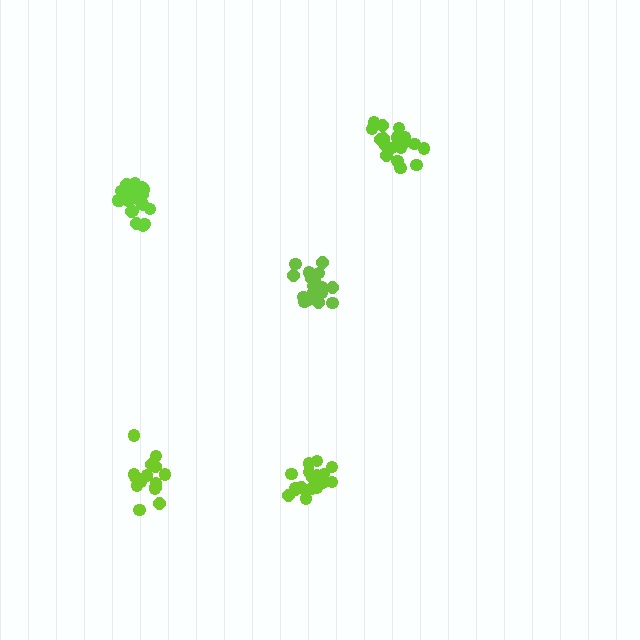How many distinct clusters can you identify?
There are 5 distinct clusters.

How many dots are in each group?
Group 1: 19 dots, Group 2: 21 dots, Group 3: 20 dots, Group 4: 21 dots, Group 5: 17 dots (98 total).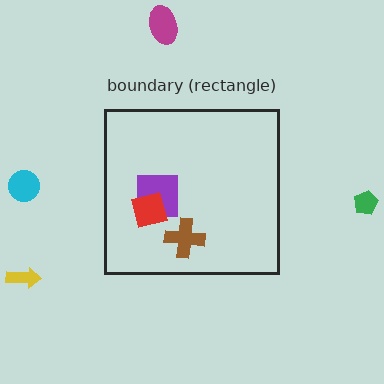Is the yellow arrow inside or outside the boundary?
Outside.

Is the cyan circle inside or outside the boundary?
Outside.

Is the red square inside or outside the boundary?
Inside.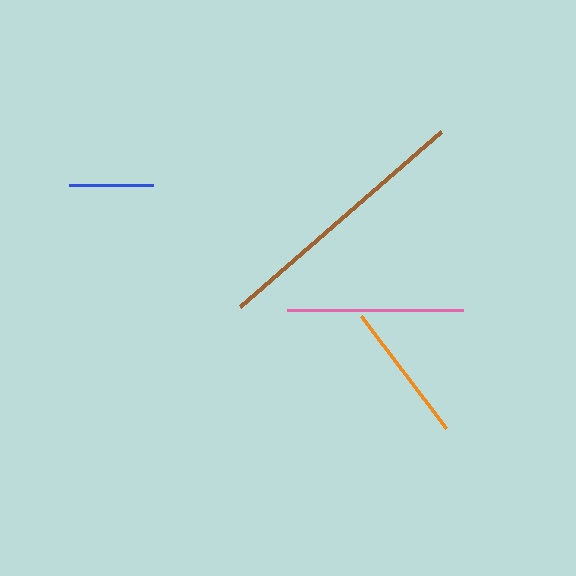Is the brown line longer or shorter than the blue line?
The brown line is longer than the blue line.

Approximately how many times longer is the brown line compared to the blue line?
The brown line is approximately 3.2 times the length of the blue line.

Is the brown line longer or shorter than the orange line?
The brown line is longer than the orange line.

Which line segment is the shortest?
The blue line is the shortest at approximately 84 pixels.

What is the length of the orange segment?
The orange segment is approximately 140 pixels long.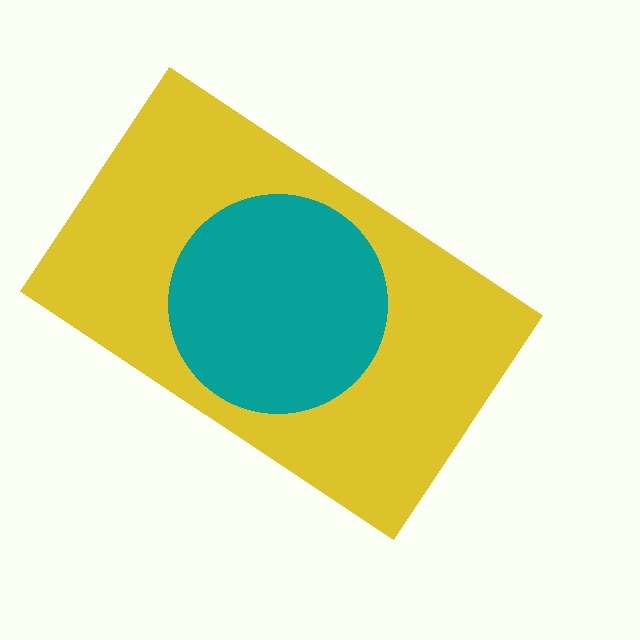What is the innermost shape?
The teal circle.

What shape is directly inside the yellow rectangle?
The teal circle.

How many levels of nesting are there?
2.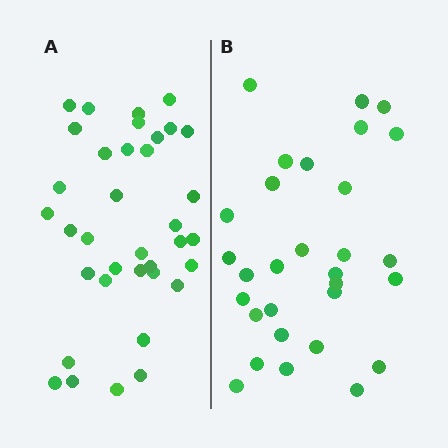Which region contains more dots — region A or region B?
Region A (the left region) has more dots.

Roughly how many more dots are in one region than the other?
Region A has about 6 more dots than region B.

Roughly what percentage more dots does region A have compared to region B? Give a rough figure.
About 20% more.